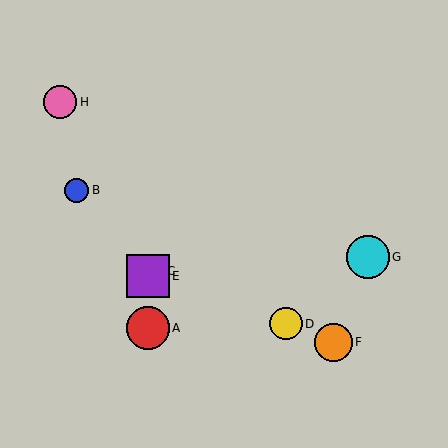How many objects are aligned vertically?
3 objects (A, C, E) are aligned vertically.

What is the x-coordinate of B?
Object B is at x≈77.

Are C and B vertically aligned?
No, C is at x≈148 and B is at x≈77.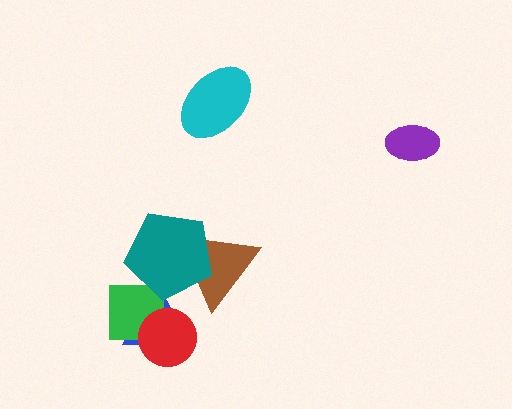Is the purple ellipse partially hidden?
No, no other shape covers it.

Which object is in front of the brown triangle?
The teal pentagon is in front of the brown triangle.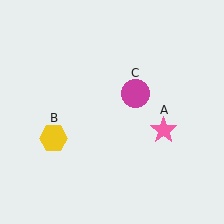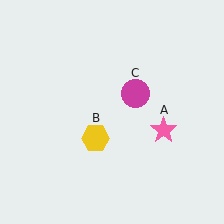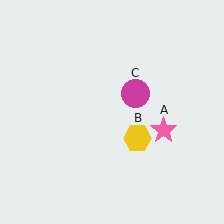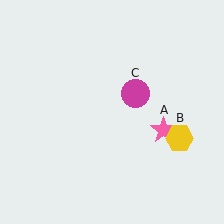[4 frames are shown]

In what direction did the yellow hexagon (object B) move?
The yellow hexagon (object B) moved right.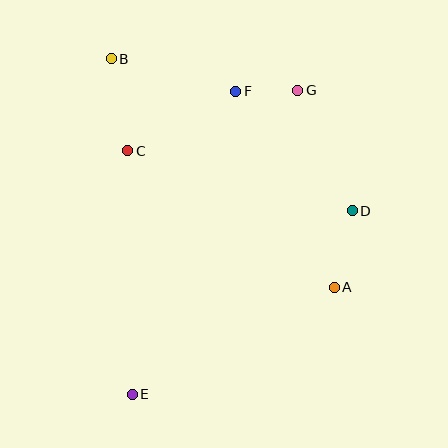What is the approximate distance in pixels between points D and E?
The distance between D and E is approximately 287 pixels.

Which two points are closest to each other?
Points F and G are closest to each other.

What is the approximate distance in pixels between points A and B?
The distance between A and B is approximately 320 pixels.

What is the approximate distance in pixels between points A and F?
The distance between A and F is approximately 220 pixels.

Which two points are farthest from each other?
Points E and G are farthest from each other.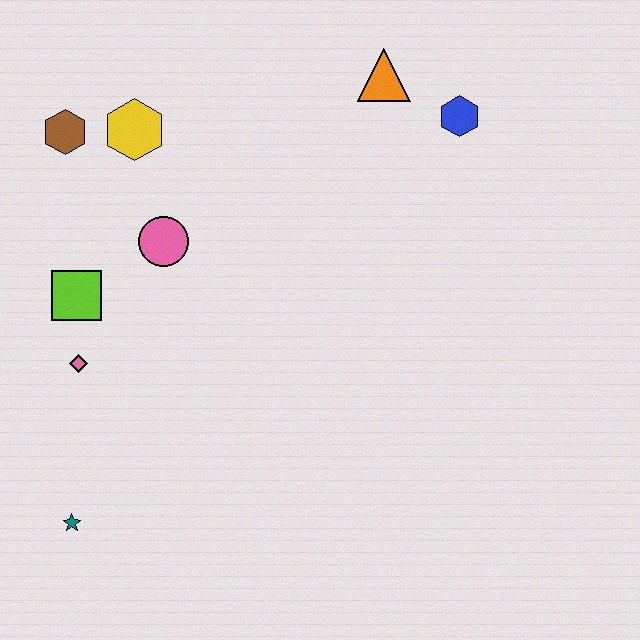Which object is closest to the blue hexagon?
The orange triangle is closest to the blue hexagon.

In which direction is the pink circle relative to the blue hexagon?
The pink circle is to the left of the blue hexagon.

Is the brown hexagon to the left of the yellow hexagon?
Yes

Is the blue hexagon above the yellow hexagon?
Yes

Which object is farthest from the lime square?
The blue hexagon is farthest from the lime square.